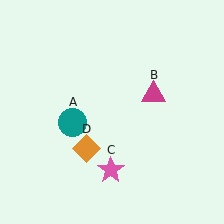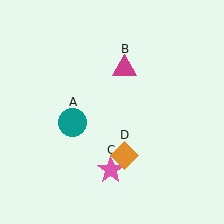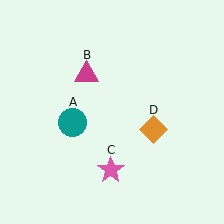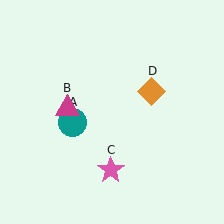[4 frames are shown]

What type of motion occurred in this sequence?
The magenta triangle (object B), orange diamond (object D) rotated counterclockwise around the center of the scene.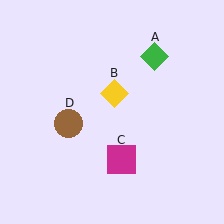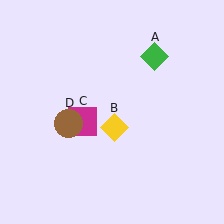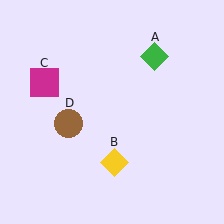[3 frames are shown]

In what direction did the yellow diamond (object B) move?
The yellow diamond (object B) moved down.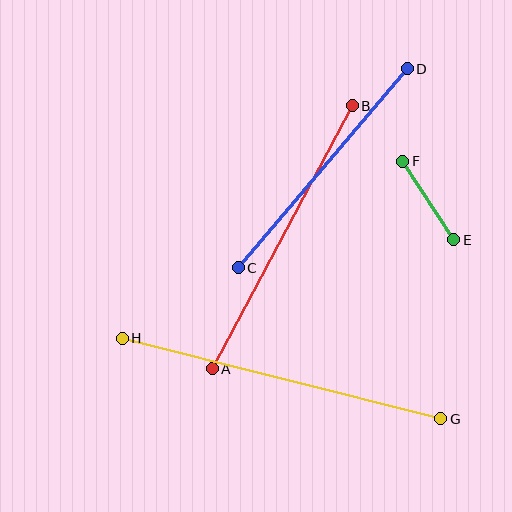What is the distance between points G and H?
The distance is approximately 328 pixels.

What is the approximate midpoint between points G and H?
The midpoint is at approximately (282, 379) pixels.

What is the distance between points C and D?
The distance is approximately 261 pixels.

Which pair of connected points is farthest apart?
Points G and H are farthest apart.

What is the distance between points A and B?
The distance is approximately 298 pixels.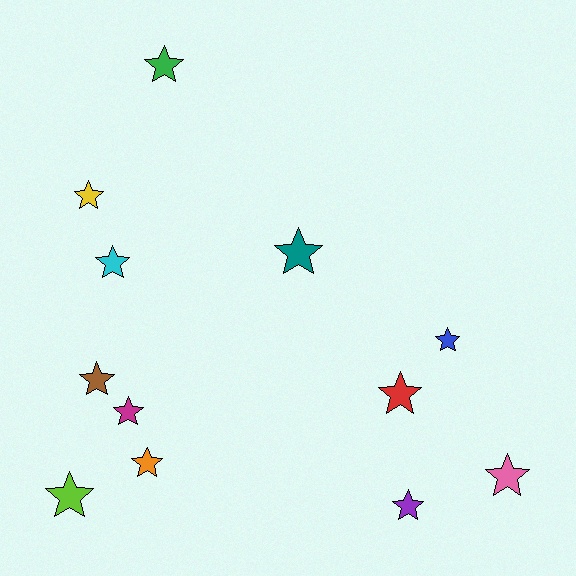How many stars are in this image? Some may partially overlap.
There are 12 stars.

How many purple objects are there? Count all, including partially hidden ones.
There is 1 purple object.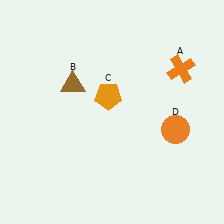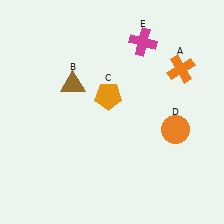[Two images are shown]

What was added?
A magenta cross (E) was added in Image 2.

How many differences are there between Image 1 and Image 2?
There is 1 difference between the two images.